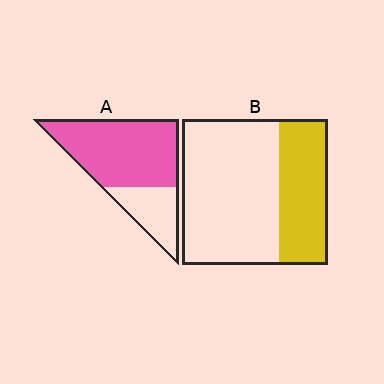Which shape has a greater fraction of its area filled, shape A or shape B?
Shape A.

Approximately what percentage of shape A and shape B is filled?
A is approximately 70% and B is approximately 35%.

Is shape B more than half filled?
No.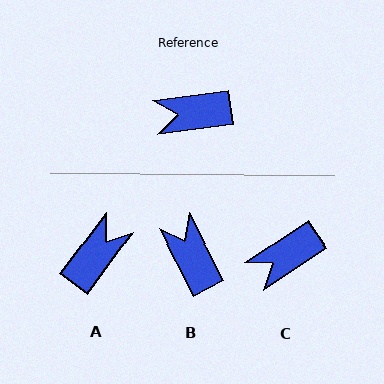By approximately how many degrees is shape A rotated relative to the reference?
Approximately 134 degrees clockwise.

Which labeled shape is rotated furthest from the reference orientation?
A, about 134 degrees away.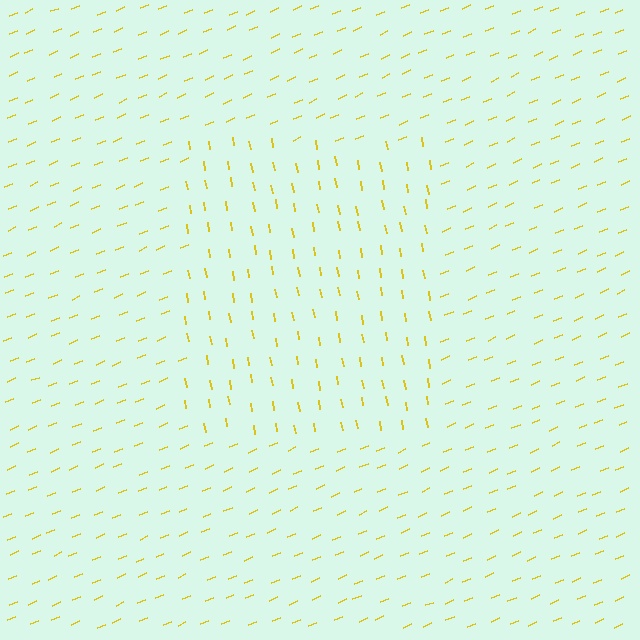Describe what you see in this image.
The image is filled with small yellow line segments. A rectangle region in the image has lines oriented differently from the surrounding lines, creating a visible texture boundary.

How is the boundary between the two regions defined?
The boundary is defined purely by a change in line orientation (approximately 77 degrees difference). All lines are the same color and thickness.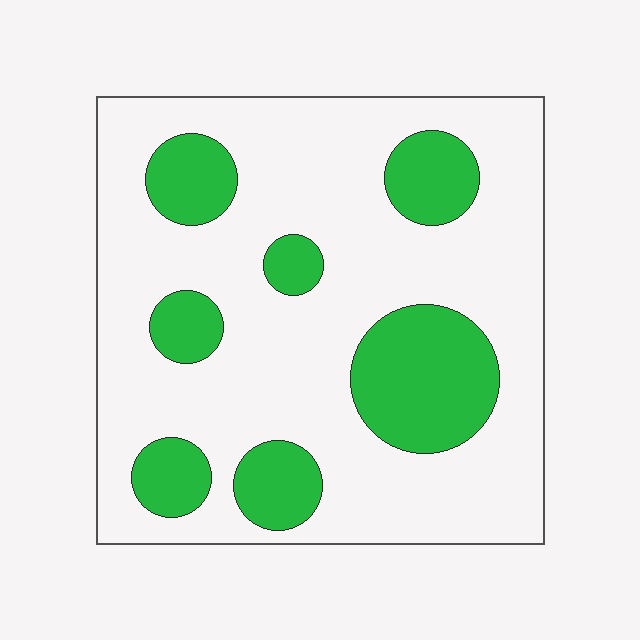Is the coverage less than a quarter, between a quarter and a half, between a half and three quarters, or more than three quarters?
Between a quarter and a half.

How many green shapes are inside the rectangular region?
7.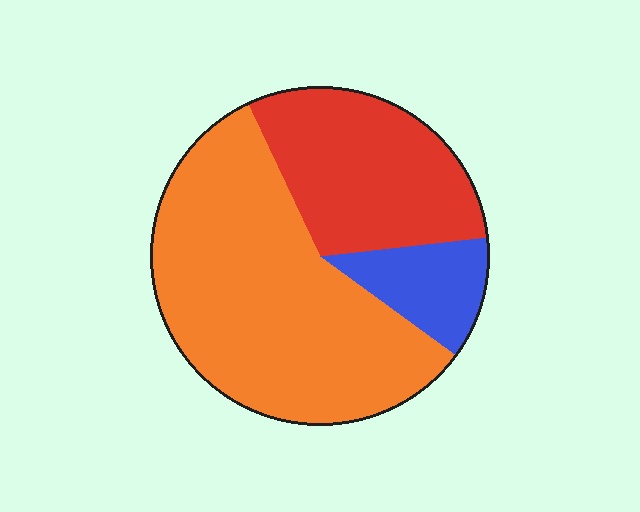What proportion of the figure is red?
Red covers around 30% of the figure.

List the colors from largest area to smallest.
From largest to smallest: orange, red, blue.